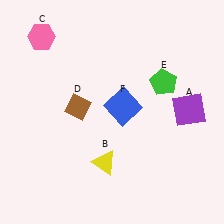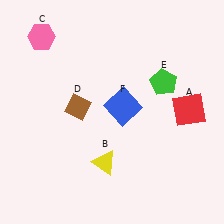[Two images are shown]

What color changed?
The square (A) changed from purple in Image 1 to red in Image 2.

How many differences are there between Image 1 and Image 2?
There is 1 difference between the two images.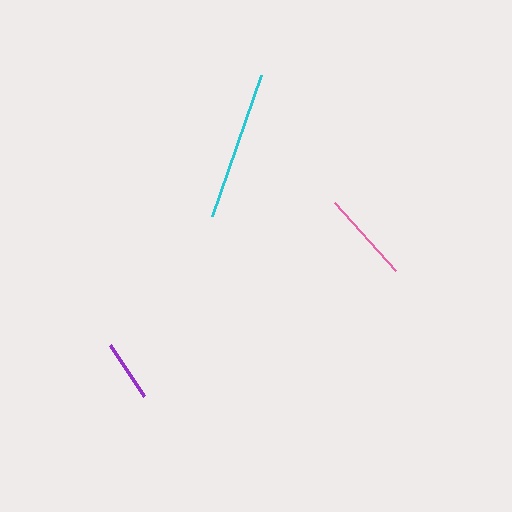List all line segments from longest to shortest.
From longest to shortest: cyan, pink, purple.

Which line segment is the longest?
The cyan line is the longest at approximately 149 pixels.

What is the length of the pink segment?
The pink segment is approximately 91 pixels long.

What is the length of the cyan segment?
The cyan segment is approximately 149 pixels long.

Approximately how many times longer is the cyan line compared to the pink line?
The cyan line is approximately 1.6 times the length of the pink line.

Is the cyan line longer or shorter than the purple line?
The cyan line is longer than the purple line.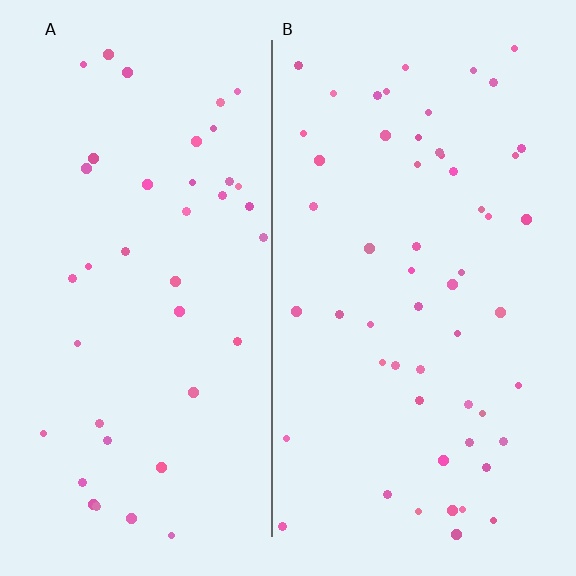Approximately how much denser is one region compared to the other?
Approximately 1.4× — region B over region A.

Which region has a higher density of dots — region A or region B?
B (the right).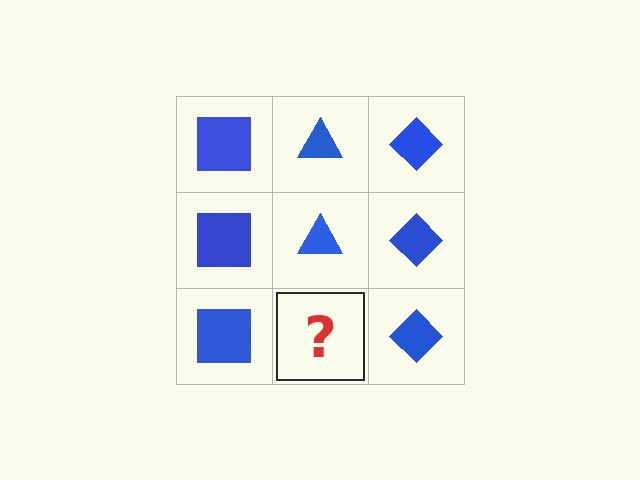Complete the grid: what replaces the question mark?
The question mark should be replaced with a blue triangle.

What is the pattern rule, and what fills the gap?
The rule is that each column has a consistent shape. The gap should be filled with a blue triangle.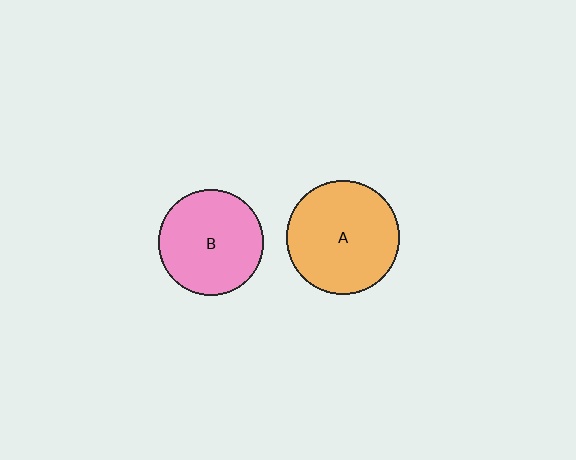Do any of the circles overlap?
No, none of the circles overlap.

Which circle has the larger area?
Circle A (orange).